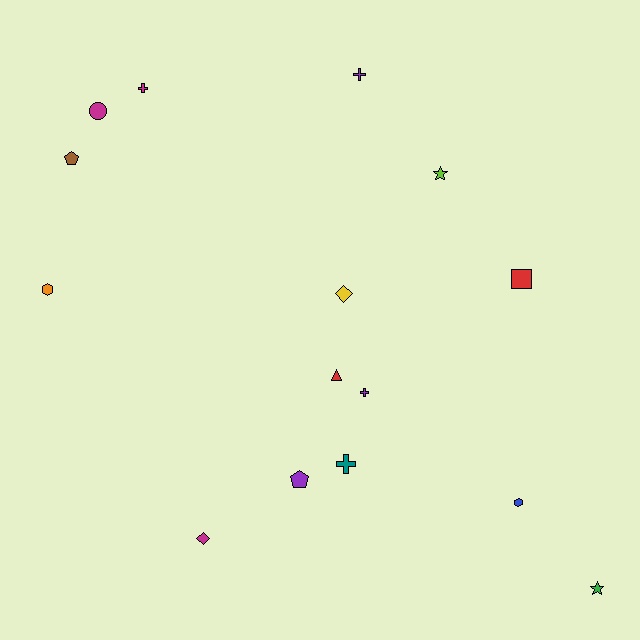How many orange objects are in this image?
There is 1 orange object.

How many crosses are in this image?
There are 4 crosses.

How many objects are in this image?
There are 15 objects.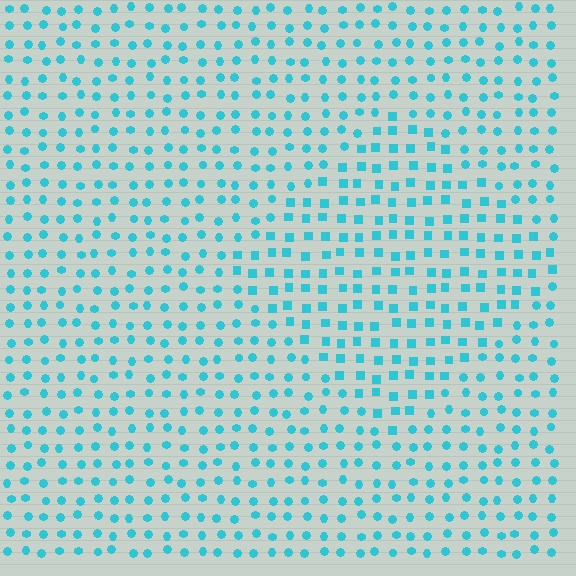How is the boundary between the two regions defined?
The boundary is defined by a change in element shape: squares inside vs. circles outside. All elements share the same color and spacing.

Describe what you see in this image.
The image is filled with small cyan elements arranged in a uniform grid. A diamond-shaped region contains squares, while the surrounding area contains circles. The boundary is defined purely by the change in element shape.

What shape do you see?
I see a diamond.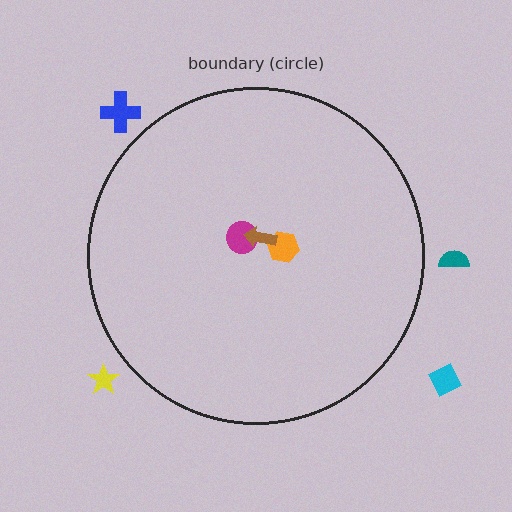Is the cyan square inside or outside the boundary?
Outside.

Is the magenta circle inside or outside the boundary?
Inside.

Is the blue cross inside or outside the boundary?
Outside.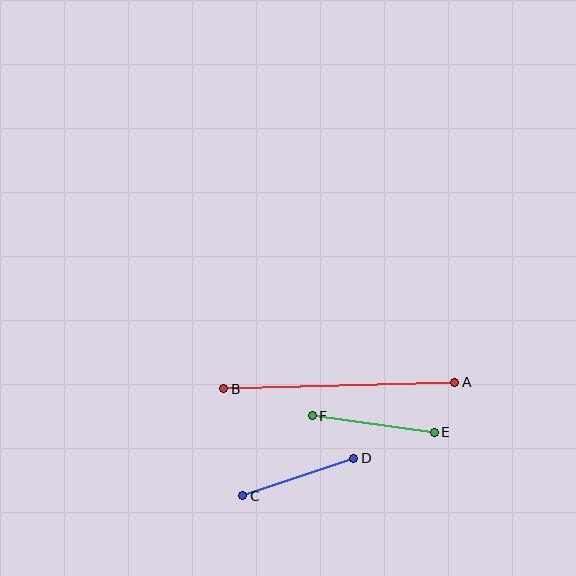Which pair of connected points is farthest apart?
Points A and B are farthest apart.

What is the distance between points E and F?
The distance is approximately 123 pixels.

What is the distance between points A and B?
The distance is approximately 231 pixels.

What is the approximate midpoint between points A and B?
The midpoint is at approximately (339, 386) pixels.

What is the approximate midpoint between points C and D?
The midpoint is at approximately (298, 477) pixels.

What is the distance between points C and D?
The distance is approximately 117 pixels.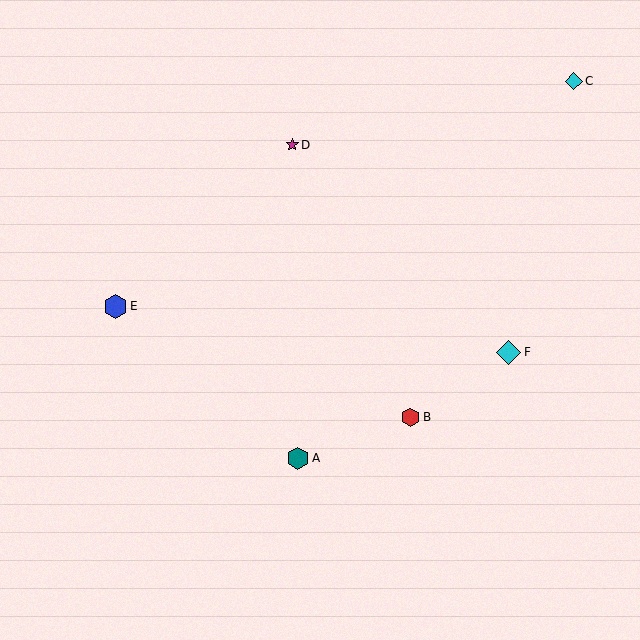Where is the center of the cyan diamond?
The center of the cyan diamond is at (509, 352).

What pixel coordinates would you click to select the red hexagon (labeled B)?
Click at (411, 417) to select the red hexagon B.